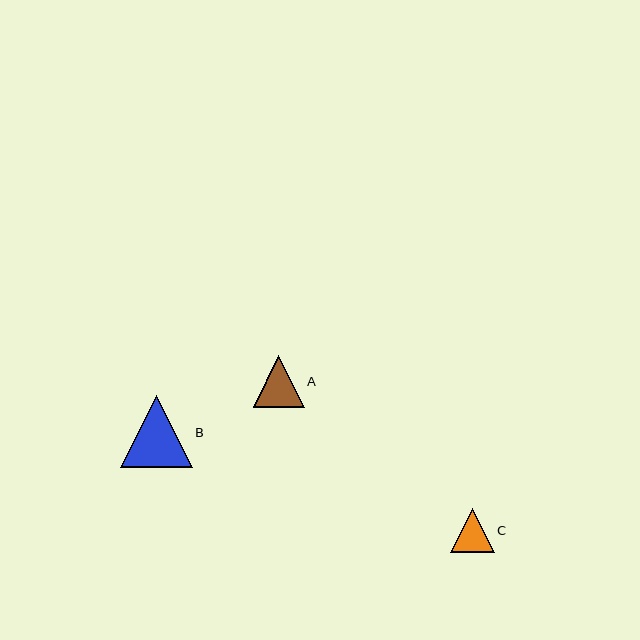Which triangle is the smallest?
Triangle C is the smallest with a size of approximately 44 pixels.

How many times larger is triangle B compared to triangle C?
Triangle B is approximately 1.6 times the size of triangle C.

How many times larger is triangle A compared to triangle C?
Triangle A is approximately 1.2 times the size of triangle C.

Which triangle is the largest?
Triangle B is the largest with a size of approximately 72 pixels.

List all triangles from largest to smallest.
From largest to smallest: B, A, C.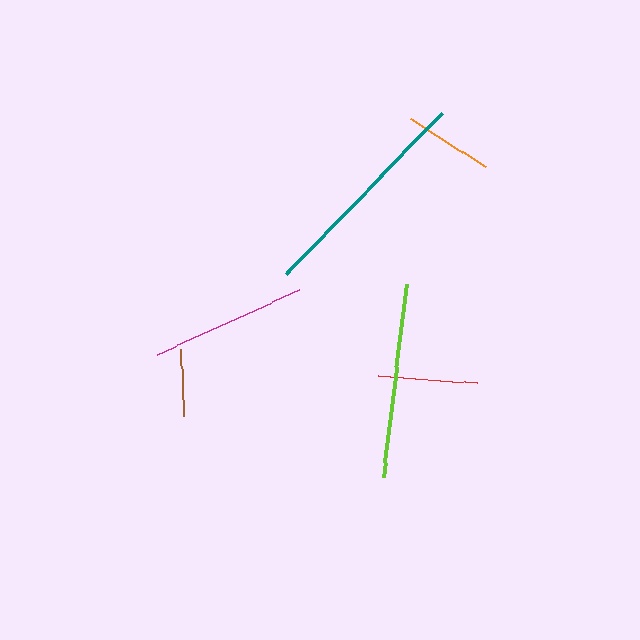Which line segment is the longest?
The teal line is the longest at approximately 225 pixels.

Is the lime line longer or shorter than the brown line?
The lime line is longer than the brown line.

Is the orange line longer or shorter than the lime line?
The lime line is longer than the orange line.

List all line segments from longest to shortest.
From longest to shortest: teal, lime, magenta, red, orange, brown.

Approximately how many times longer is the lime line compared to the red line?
The lime line is approximately 2.0 times the length of the red line.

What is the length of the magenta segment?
The magenta segment is approximately 156 pixels long.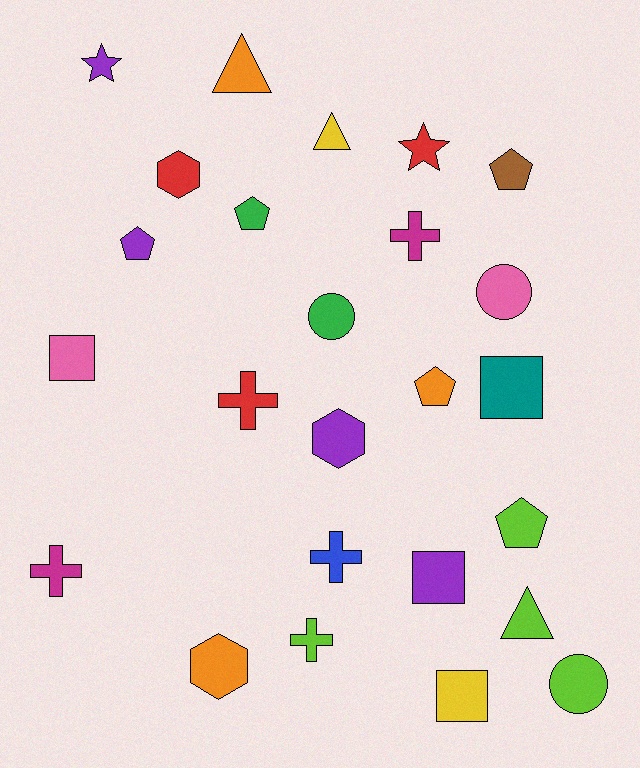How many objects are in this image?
There are 25 objects.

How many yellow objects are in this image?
There are 2 yellow objects.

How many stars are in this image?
There are 2 stars.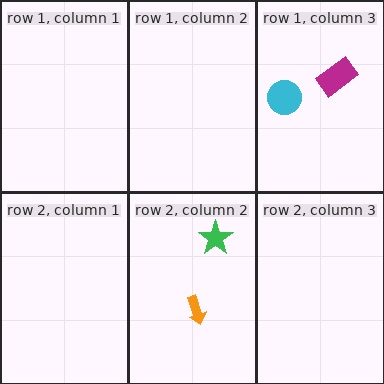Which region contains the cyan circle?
The row 1, column 3 region.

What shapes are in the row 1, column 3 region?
The magenta rectangle, the cyan circle.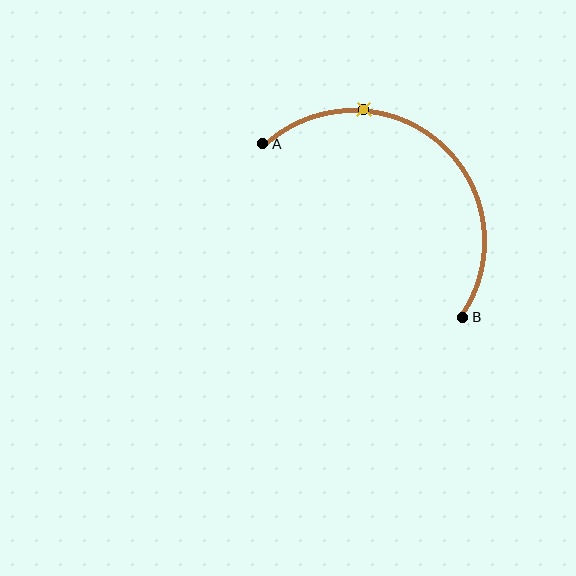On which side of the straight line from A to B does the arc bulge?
The arc bulges above and to the right of the straight line connecting A and B.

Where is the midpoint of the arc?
The arc midpoint is the point on the curve farthest from the straight line joining A and B. It sits above and to the right of that line.